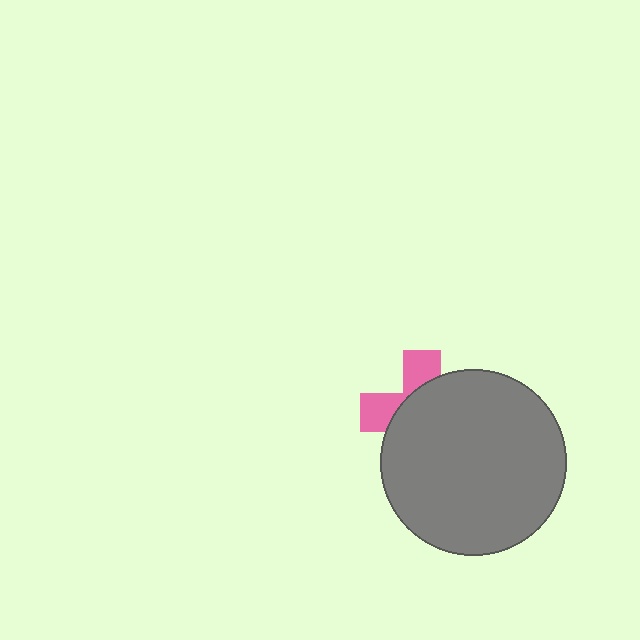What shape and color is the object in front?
The object in front is a gray circle.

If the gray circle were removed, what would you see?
You would see the complete pink cross.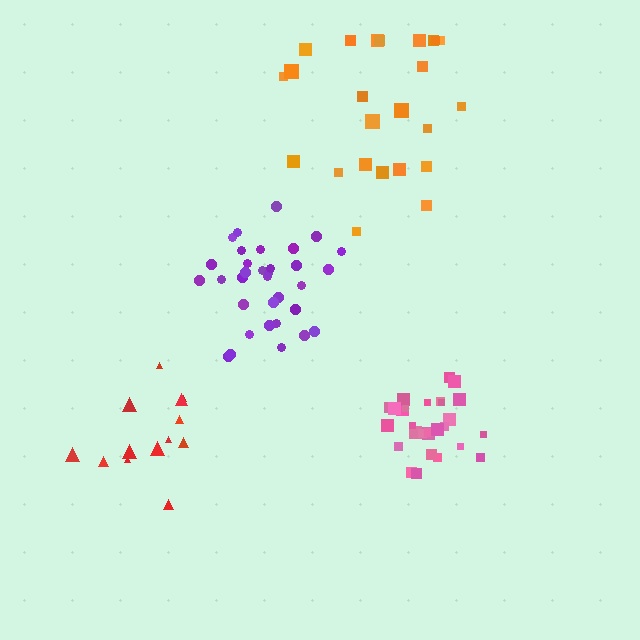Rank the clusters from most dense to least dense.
pink, purple, red, orange.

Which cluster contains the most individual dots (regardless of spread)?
Purple (33).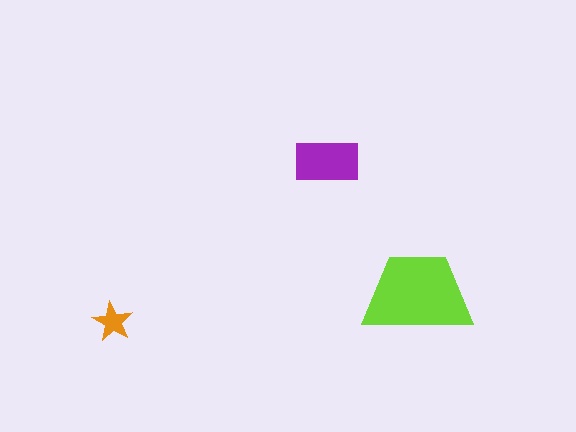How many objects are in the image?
There are 3 objects in the image.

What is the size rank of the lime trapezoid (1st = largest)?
1st.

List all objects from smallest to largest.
The orange star, the purple rectangle, the lime trapezoid.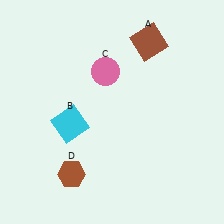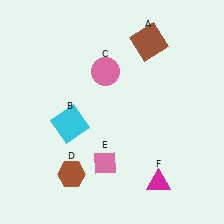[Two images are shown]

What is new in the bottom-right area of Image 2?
A magenta triangle (F) was added in the bottom-right area of Image 2.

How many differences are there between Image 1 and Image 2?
There are 2 differences between the two images.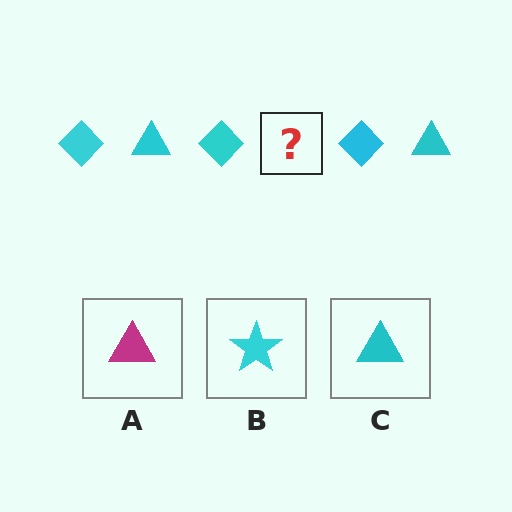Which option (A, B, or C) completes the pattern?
C.